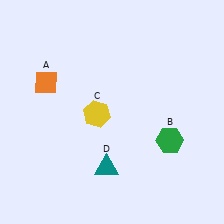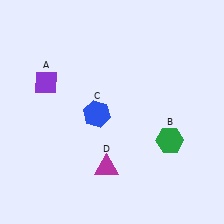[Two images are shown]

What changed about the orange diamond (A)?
In Image 1, A is orange. In Image 2, it changed to purple.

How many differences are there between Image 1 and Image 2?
There are 3 differences between the two images.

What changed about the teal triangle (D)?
In Image 1, D is teal. In Image 2, it changed to magenta.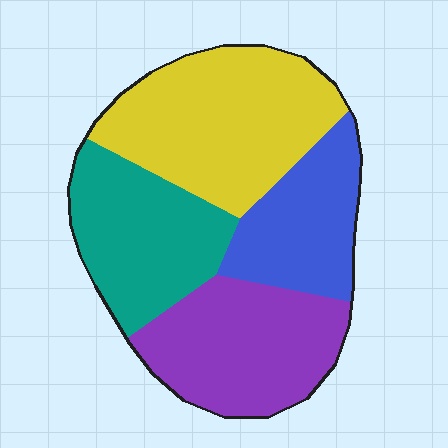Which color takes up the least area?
Blue, at roughly 20%.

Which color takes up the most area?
Yellow, at roughly 30%.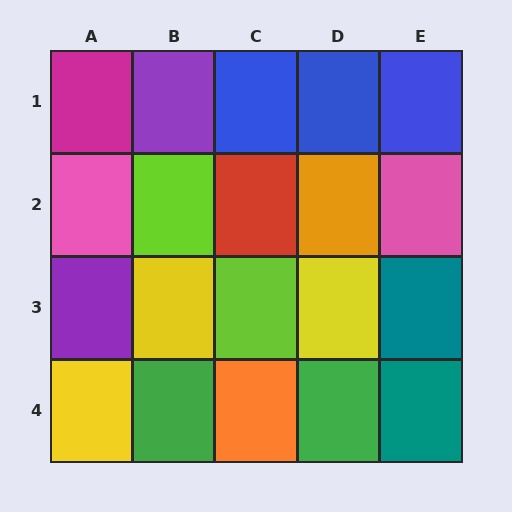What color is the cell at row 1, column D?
Blue.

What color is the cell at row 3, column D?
Yellow.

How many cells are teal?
2 cells are teal.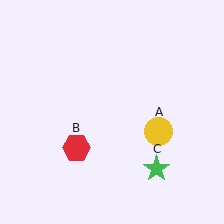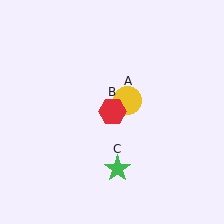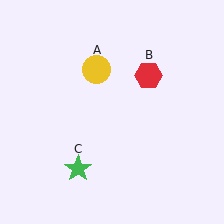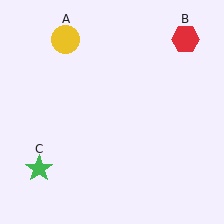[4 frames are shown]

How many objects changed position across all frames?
3 objects changed position: yellow circle (object A), red hexagon (object B), green star (object C).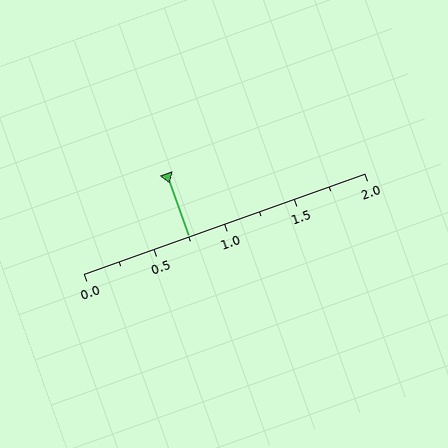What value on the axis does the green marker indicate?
The marker indicates approximately 0.75.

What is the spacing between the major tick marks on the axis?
The major ticks are spaced 0.5 apart.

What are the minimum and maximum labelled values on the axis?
The axis runs from 0.0 to 2.0.